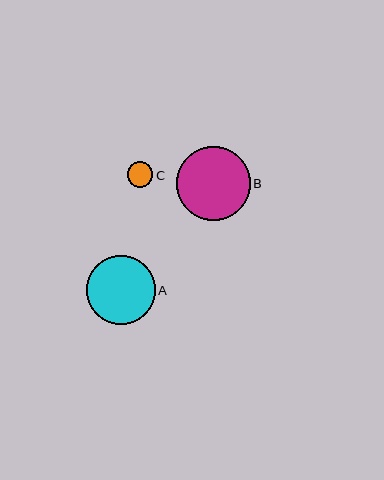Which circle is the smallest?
Circle C is the smallest with a size of approximately 25 pixels.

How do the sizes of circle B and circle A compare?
Circle B and circle A are approximately the same size.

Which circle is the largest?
Circle B is the largest with a size of approximately 74 pixels.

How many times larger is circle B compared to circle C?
Circle B is approximately 3.0 times the size of circle C.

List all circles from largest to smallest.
From largest to smallest: B, A, C.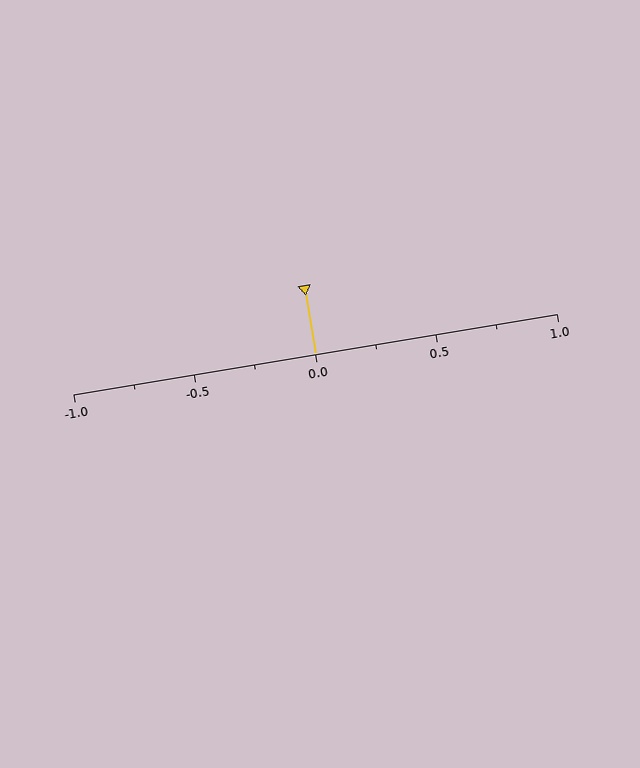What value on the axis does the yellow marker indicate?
The marker indicates approximately 0.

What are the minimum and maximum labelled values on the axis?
The axis runs from -1.0 to 1.0.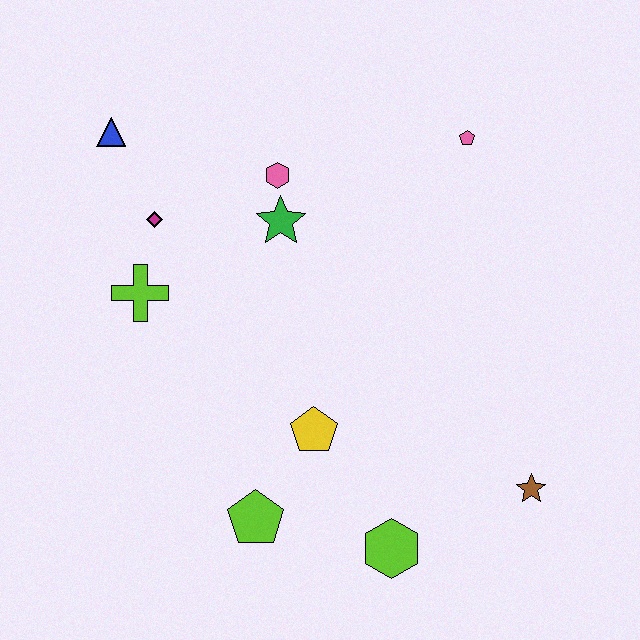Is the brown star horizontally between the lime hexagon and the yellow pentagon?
No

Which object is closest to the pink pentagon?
The pink hexagon is closest to the pink pentagon.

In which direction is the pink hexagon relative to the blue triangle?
The pink hexagon is to the right of the blue triangle.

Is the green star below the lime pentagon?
No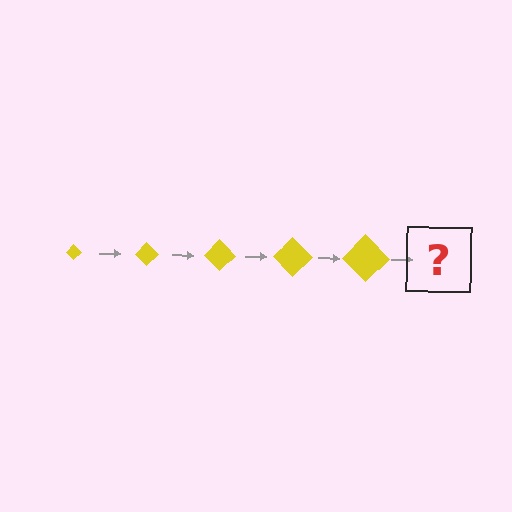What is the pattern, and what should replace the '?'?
The pattern is that the diamond gets progressively larger each step. The '?' should be a yellow diamond, larger than the previous one.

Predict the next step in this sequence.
The next step is a yellow diamond, larger than the previous one.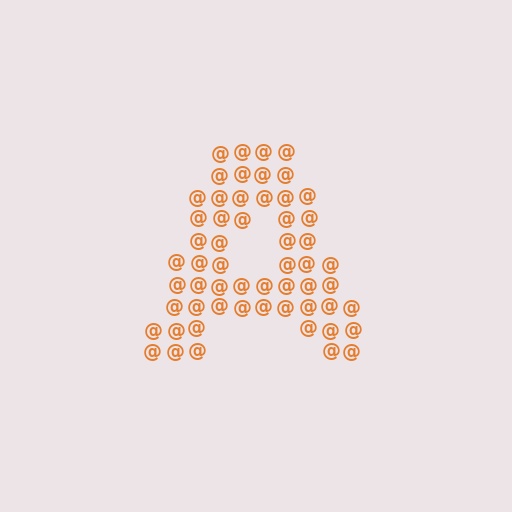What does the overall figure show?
The overall figure shows the letter A.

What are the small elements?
The small elements are at signs.